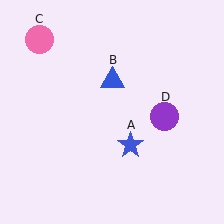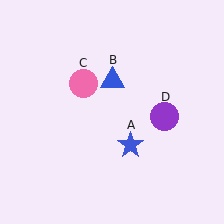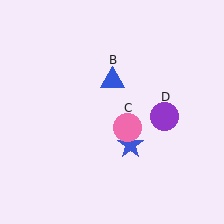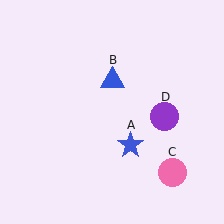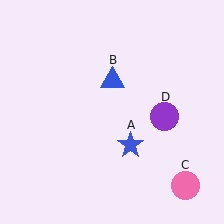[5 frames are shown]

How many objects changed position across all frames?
1 object changed position: pink circle (object C).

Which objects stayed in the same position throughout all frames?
Blue star (object A) and blue triangle (object B) and purple circle (object D) remained stationary.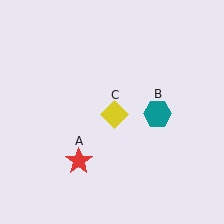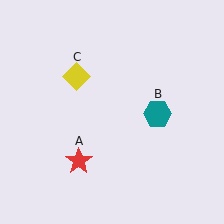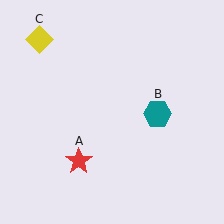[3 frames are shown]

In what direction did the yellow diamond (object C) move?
The yellow diamond (object C) moved up and to the left.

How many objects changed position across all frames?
1 object changed position: yellow diamond (object C).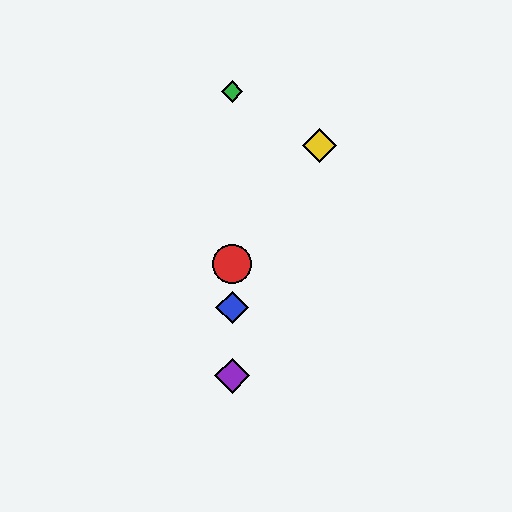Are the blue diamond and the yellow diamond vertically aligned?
No, the blue diamond is at x≈232 and the yellow diamond is at x≈320.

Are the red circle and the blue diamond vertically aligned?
Yes, both are at x≈232.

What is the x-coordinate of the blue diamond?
The blue diamond is at x≈232.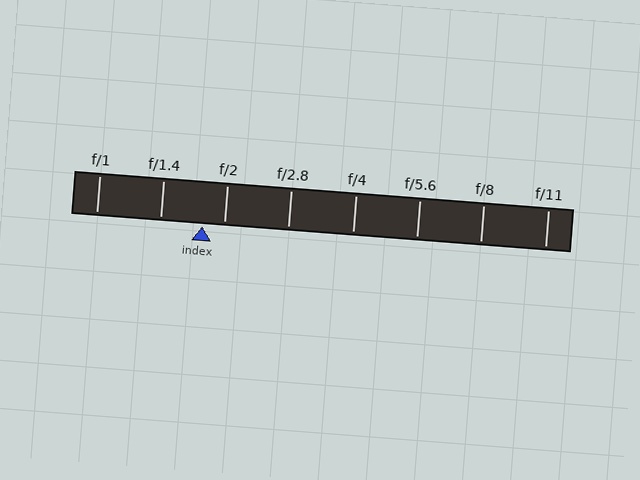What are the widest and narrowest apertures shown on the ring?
The widest aperture shown is f/1 and the narrowest is f/11.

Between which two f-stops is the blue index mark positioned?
The index mark is between f/1.4 and f/2.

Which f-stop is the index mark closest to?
The index mark is closest to f/2.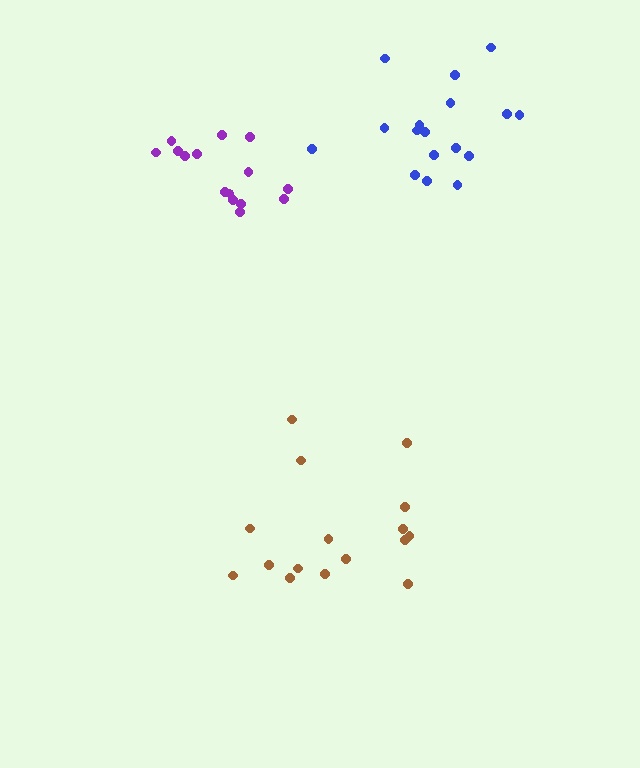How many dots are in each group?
Group 1: 16 dots, Group 2: 15 dots, Group 3: 17 dots (48 total).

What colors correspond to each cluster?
The clusters are colored: brown, purple, blue.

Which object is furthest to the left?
The purple cluster is leftmost.